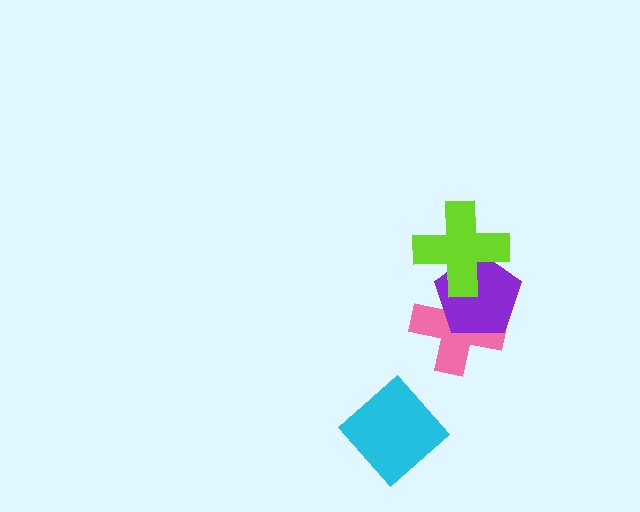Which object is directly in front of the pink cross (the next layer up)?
The purple pentagon is directly in front of the pink cross.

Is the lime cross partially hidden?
No, no other shape covers it.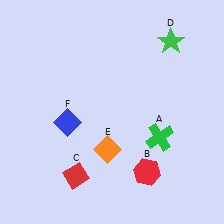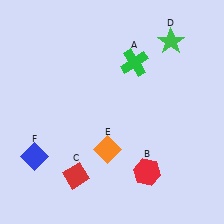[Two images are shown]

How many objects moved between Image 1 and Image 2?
2 objects moved between the two images.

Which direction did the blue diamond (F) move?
The blue diamond (F) moved down.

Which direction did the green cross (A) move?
The green cross (A) moved up.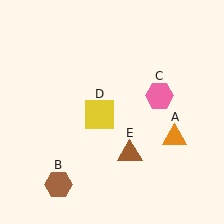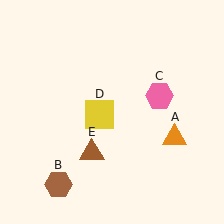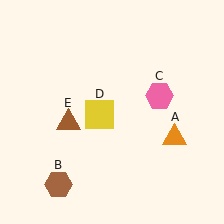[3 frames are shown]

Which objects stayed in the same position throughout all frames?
Orange triangle (object A) and brown hexagon (object B) and pink hexagon (object C) and yellow square (object D) remained stationary.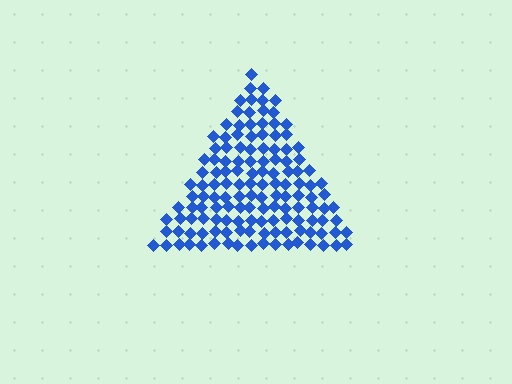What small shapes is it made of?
It is made of small diamonds.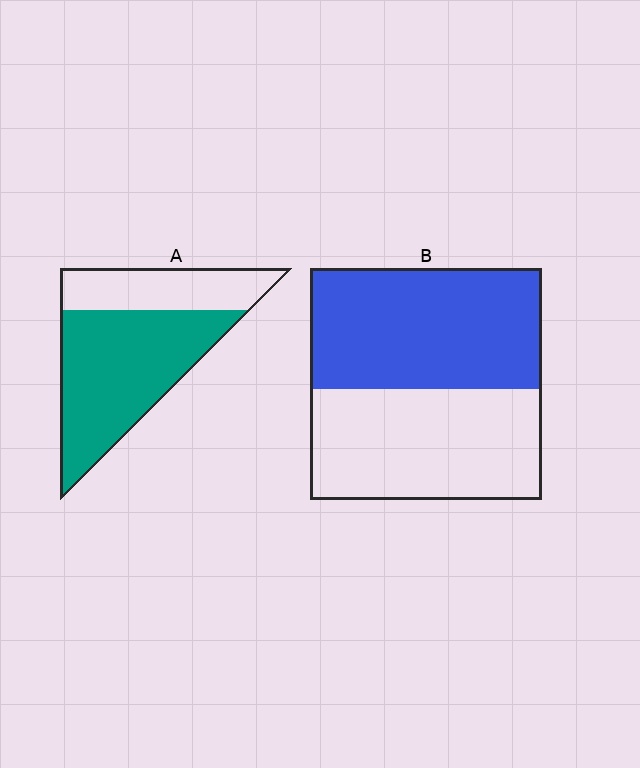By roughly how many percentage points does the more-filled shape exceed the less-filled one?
By roughly 15 percentage points (A over B).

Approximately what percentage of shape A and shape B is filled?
A is approximately 65% and B is approximately 50%.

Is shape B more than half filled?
Roughly half.